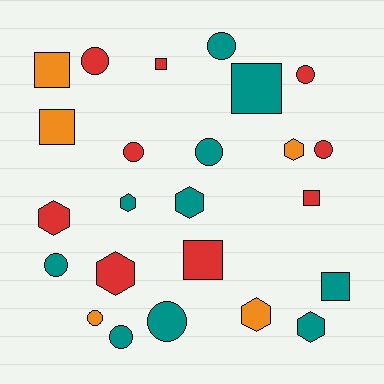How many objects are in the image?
There are 24 objects.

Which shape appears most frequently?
Circle, with 10 objects.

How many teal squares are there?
There are 2 teal squares.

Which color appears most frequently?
Teal, with 10 objects.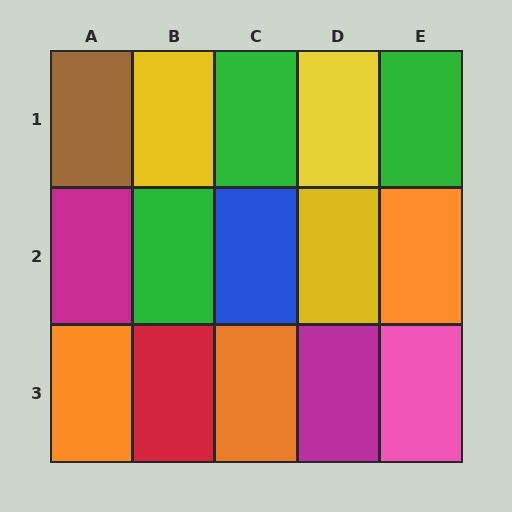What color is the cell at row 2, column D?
Yellow.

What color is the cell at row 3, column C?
Orange.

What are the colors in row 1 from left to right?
Brown, yellow, green, yellow, green.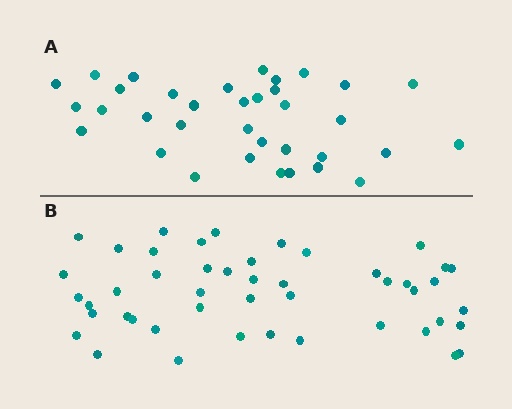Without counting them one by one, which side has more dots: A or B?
Region B (the bottom region) has more dots.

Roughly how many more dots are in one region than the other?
Region B has roughly 12 or so more dots than region A.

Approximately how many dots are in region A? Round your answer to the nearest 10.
About 40 dots. (The exact count is 35, which rounds to 40.)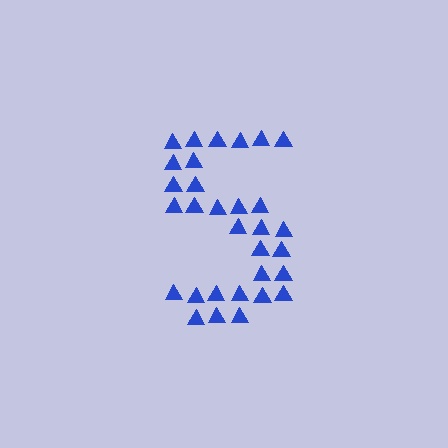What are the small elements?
The small elements are triangles.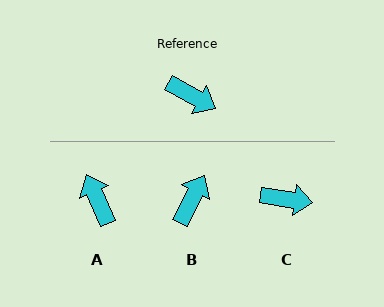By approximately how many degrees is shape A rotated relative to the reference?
Approximately 142 degrees counter-clockwise.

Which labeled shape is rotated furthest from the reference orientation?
A, about 142 degrees away.